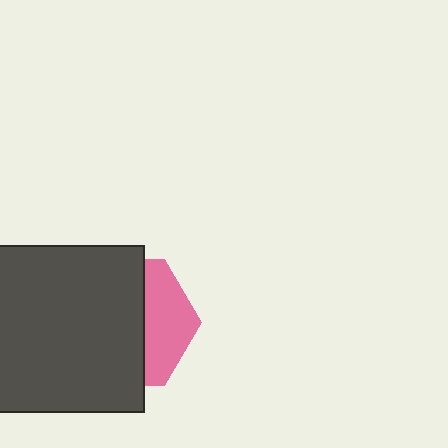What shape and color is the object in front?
The object in front is a dark gray rectangle.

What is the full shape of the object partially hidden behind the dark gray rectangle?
The partially hidden object is a pink hexagon.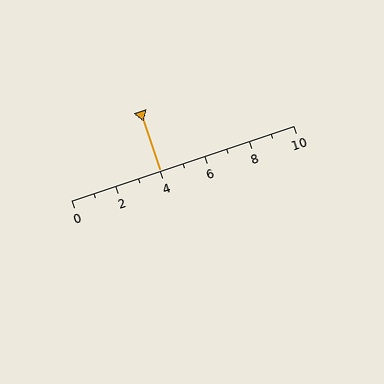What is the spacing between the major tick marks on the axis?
The major ticks are spaced 2 apart.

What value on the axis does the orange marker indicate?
The marker indicates approximately 4.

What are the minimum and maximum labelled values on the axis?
The axis runs from 0 to 10.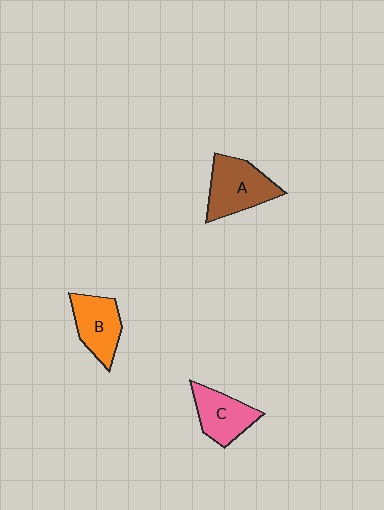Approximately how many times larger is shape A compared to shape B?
Approximately 1.2 times.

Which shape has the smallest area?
Shape B (orange).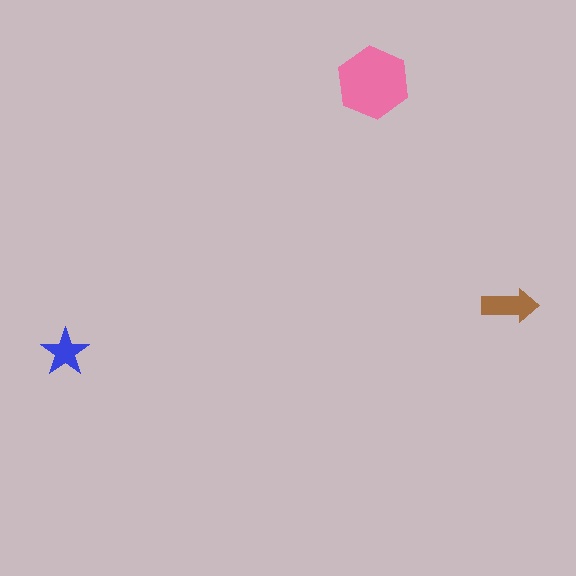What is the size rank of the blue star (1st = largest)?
3rd.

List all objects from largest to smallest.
The pink hexagon, the brown arrow, the blue star.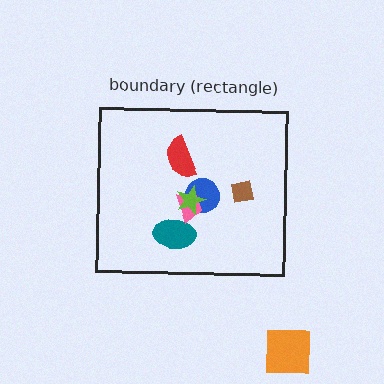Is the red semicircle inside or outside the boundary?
Inside.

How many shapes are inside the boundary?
6 inside, 1 outside.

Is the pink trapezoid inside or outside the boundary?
Inside.